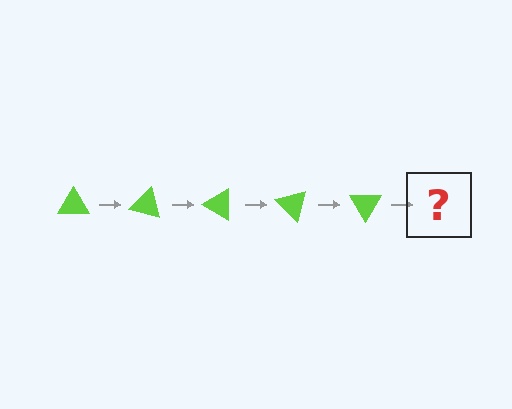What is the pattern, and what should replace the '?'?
The pattern is that the triangle rotates 15 degrees each step. The '?' should be a lime triangle rotated 75 degrees.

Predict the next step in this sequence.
The next step is a lime triangle rotated 75 degrees.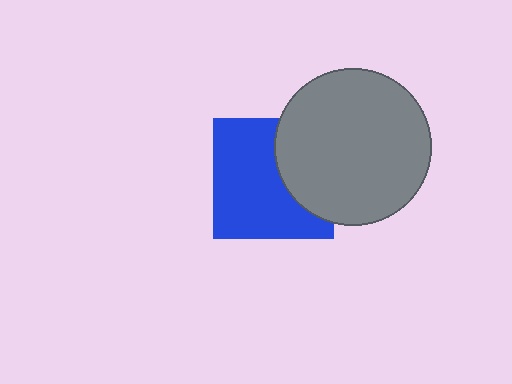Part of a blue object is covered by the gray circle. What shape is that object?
It is a square.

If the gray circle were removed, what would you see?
You would see the complete blue square.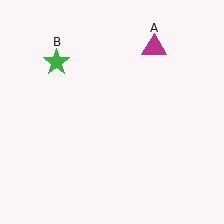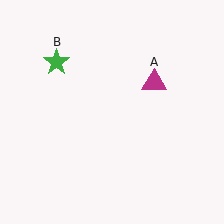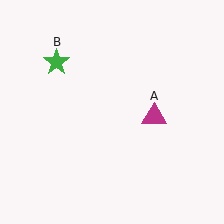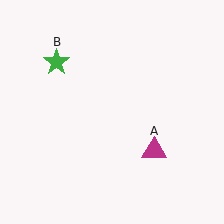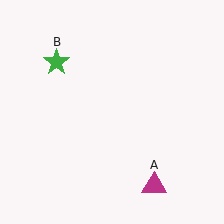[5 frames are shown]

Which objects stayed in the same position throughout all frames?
Green star (object B) remained stationary.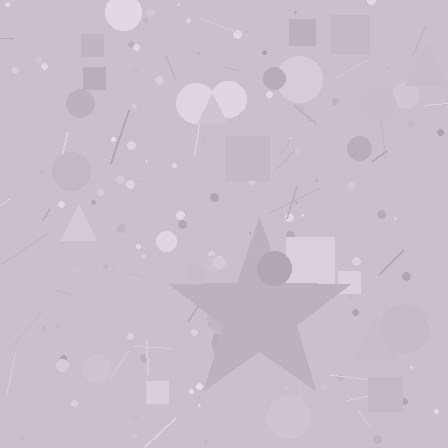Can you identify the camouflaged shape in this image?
The camouflaged shape is a star.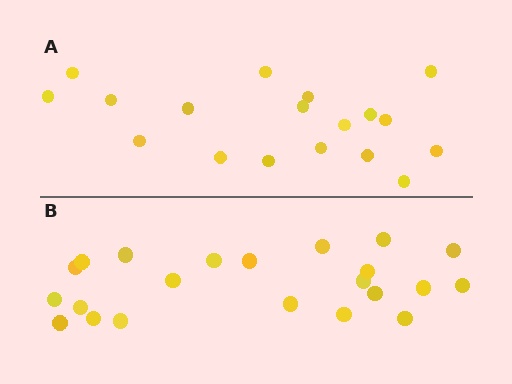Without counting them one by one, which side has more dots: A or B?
Region B (the bottom region) has more dots.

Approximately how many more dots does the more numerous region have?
Region B has about 4 more dots than region A.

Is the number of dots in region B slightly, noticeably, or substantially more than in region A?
Region B has only slightly more — the two regions are fairly close. The ratio is roughly 1.2 to 1.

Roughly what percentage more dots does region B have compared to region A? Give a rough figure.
About 20% more.